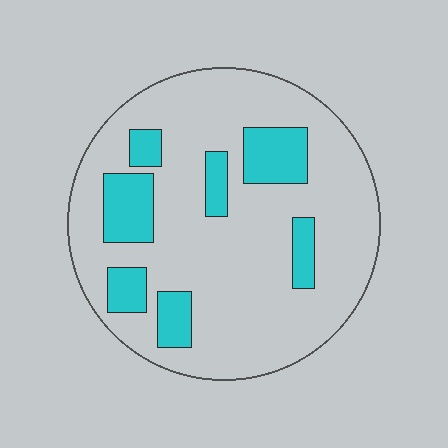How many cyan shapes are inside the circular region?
7.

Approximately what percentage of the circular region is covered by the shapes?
Approximately 20%.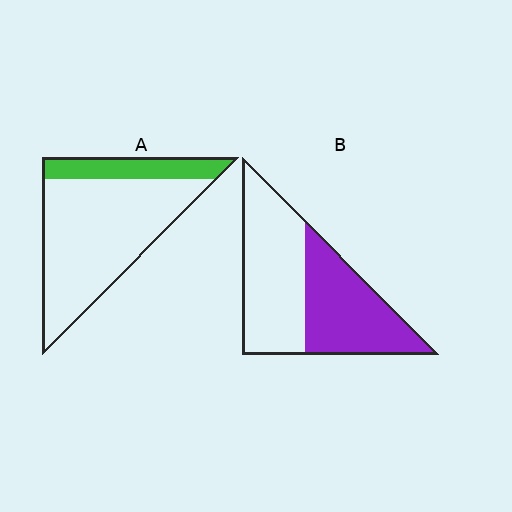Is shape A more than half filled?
No.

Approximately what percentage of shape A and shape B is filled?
A is approximately 20% and B is approximately 45%.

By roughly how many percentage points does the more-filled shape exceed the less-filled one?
By roughly 25 percentage points (B over A).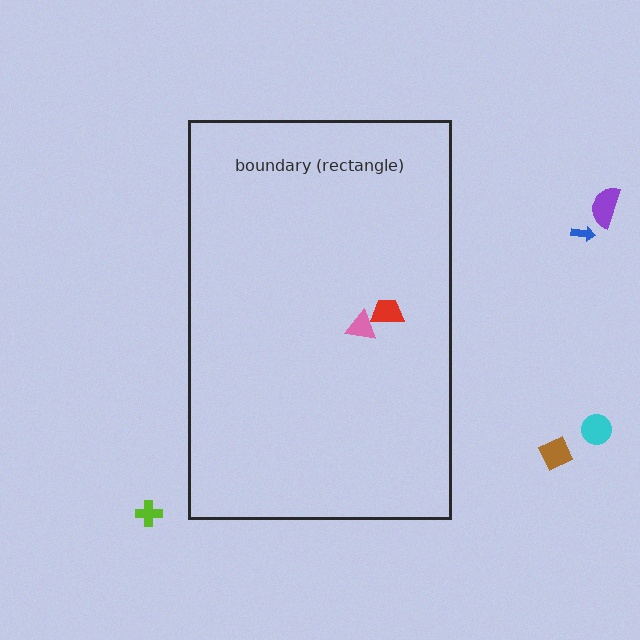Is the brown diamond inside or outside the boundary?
Outside.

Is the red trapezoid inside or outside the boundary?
Inside.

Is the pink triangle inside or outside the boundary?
Inside.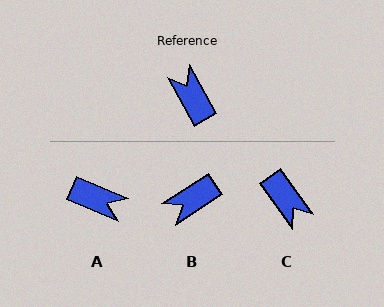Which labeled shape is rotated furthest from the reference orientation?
C, about 174 degrees away.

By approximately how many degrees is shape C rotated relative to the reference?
Approximately 174 degrees clockwise.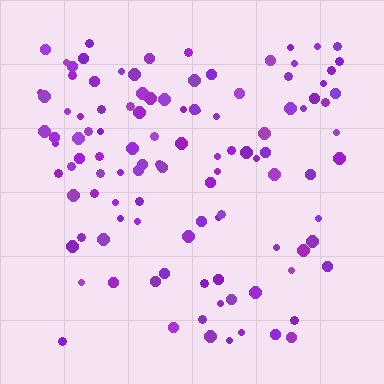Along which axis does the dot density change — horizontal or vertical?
Vertical.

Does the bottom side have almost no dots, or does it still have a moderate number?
Still a moderate number, just noticeably fewer than the top.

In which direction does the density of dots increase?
From bottom to top, with the top side densest.